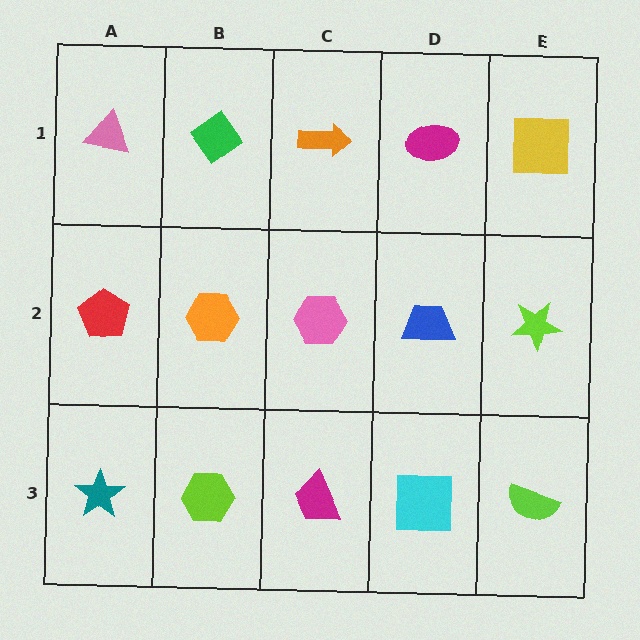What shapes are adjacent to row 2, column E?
A yellow square (row 1, column E), a lime semicircle (row 3, column E), a blue trapezoid (row 2, column D).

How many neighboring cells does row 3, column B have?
3.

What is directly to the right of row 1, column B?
An orange arrow.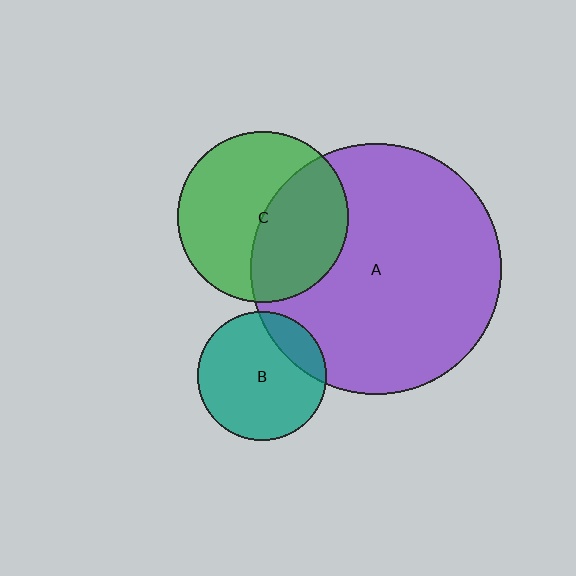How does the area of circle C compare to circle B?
Approximately 1.8 times.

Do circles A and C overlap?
Yes.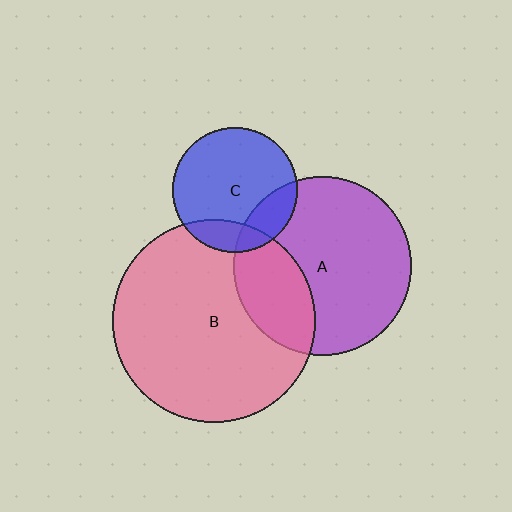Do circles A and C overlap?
Yes.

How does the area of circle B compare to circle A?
Approximately 1.3 times.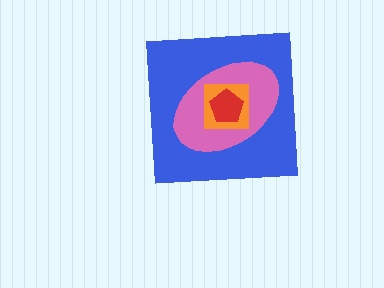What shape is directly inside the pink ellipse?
The orange square.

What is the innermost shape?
The red pentagon.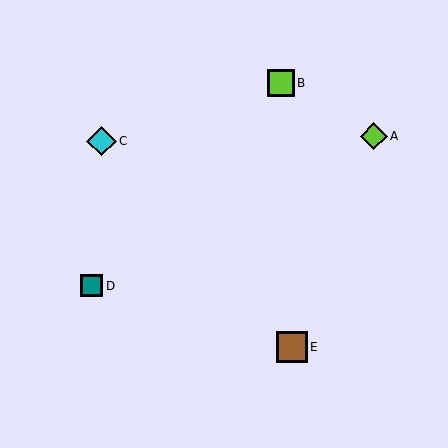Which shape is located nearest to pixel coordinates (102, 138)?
The cyan diamond (labeled C) at (101, 141) is nearest to that location.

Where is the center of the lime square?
The center of the lime square is at (281, 83).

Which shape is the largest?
The brown square (labeled E) is the largest.